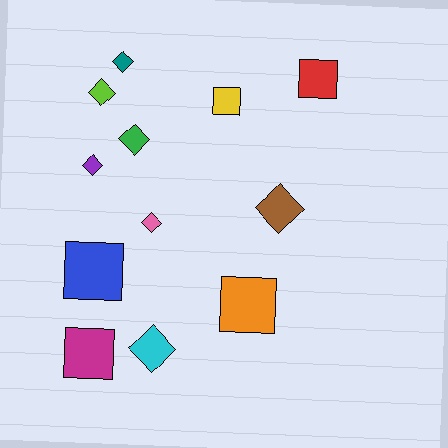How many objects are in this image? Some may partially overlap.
There are 12 objects.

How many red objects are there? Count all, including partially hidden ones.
There is 1 red object.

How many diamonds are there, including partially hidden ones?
There are 7 diamonds.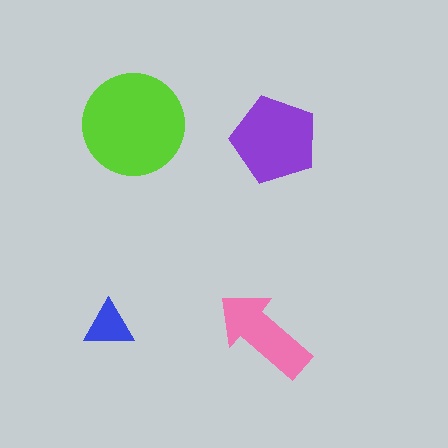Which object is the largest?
The lime circle.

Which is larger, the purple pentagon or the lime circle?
The lime circle.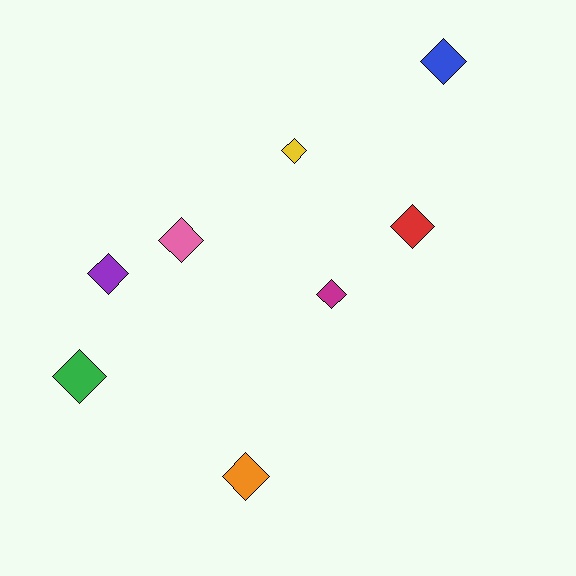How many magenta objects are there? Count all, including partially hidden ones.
There is 1 magenta object.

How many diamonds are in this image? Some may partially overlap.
There are 8 diamonds.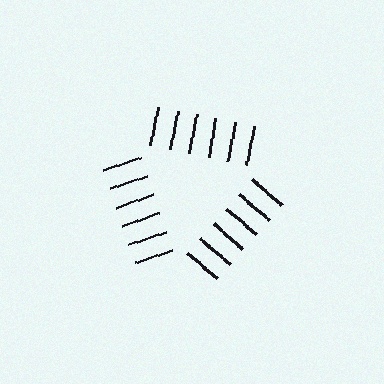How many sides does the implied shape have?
3 sides — the line-ends trace a triangle.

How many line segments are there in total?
18 — 6 along each of the 3 edges.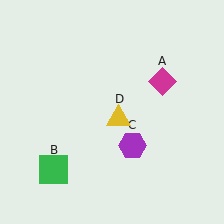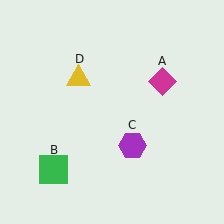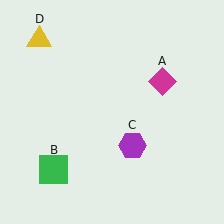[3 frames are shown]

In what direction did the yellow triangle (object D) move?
The yellow triangle (object D) moved up and to the left.